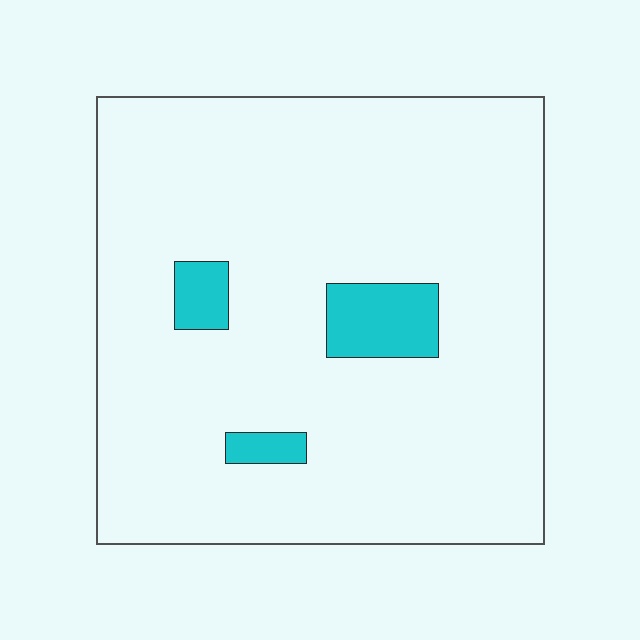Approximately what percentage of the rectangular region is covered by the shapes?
Approximately 5%.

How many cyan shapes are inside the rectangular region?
3.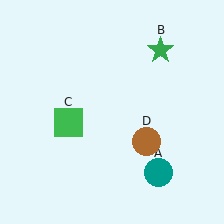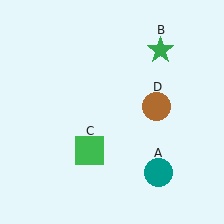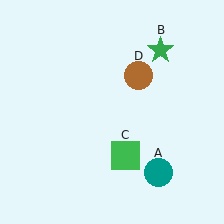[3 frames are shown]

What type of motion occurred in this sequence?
The green square (object C), brown circle (object D) rotated counterclockwise around the center of the scene.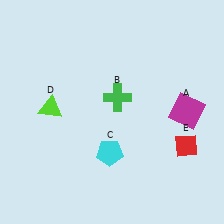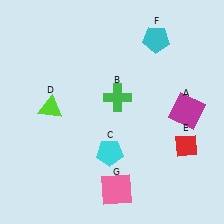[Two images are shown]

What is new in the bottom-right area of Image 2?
A pink square (G) was added in the bottom-right area of Image 2.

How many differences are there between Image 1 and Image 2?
There are 2 differences between the two images.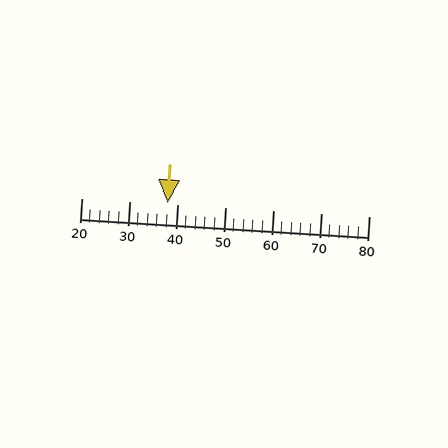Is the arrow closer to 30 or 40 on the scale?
The arrow is closer to 40.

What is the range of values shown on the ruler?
The ruler shows values from 20 to 80.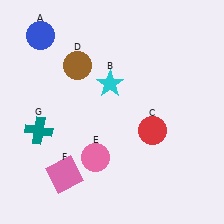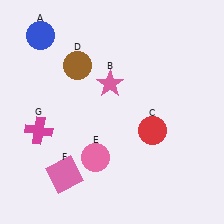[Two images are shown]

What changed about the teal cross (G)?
In Image 1, G is teal. In Image 2, it changed to magenta.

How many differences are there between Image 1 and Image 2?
There are 2 differences between the two images.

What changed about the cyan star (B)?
In Image 1, B is cyan. In Image 2, it changed to pink.